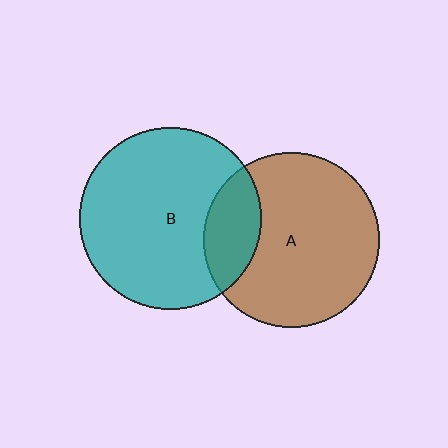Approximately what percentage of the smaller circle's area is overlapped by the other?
Approximately 20%.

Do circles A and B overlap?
Yes.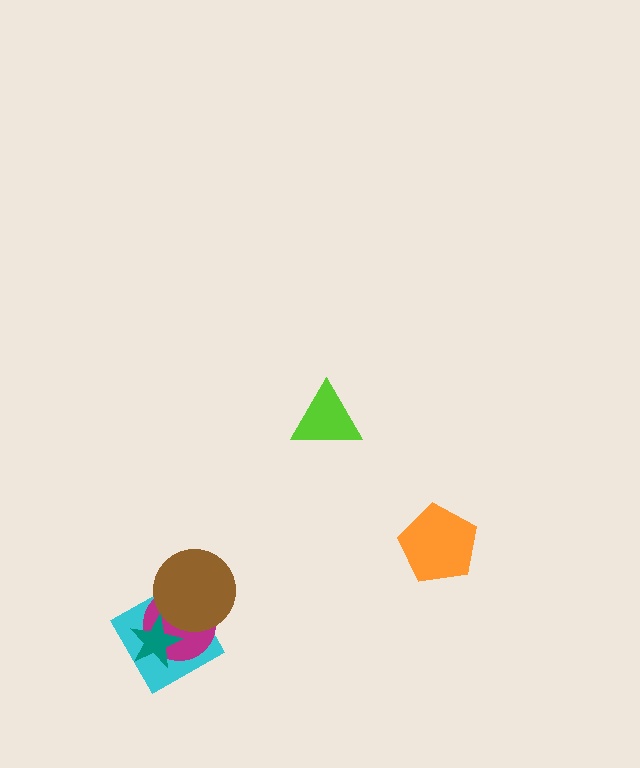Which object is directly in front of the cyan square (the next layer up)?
The magenta circle is directly in front of the cyan square.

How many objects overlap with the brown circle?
2 objects overlap with the brown circle.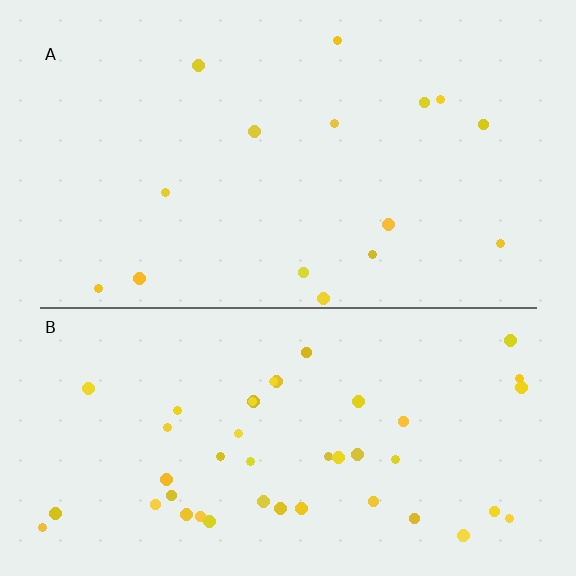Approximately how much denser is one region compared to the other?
Approximately 2.8× — region B over region A.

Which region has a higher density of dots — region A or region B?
B (the bottom).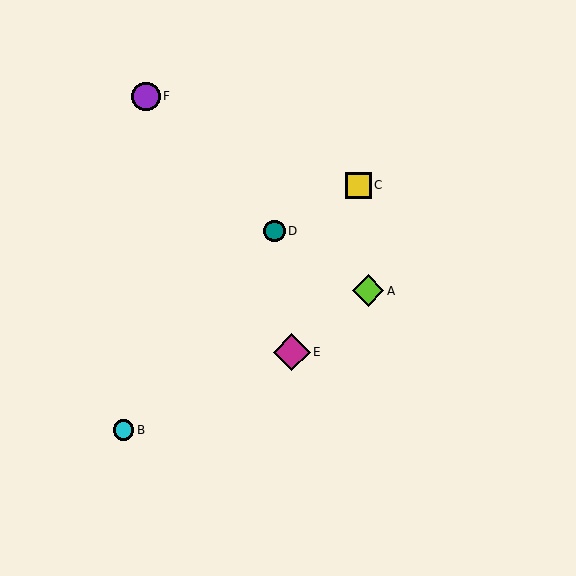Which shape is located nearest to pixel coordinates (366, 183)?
The yellow square (labeled C) at (358, 185) is nearest to that location.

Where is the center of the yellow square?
The center of the yellow square is at (358, 185).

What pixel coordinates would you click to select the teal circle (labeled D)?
Click at (275, 231) to select the teal circle D.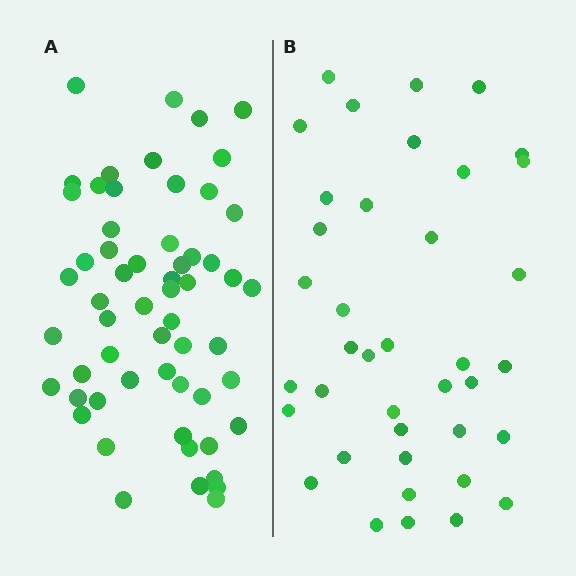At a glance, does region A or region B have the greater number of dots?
Region A (the left region) has more dots.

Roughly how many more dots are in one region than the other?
Region A has approximately 20 more dots than region B.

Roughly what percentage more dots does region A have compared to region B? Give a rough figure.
About 50% more.